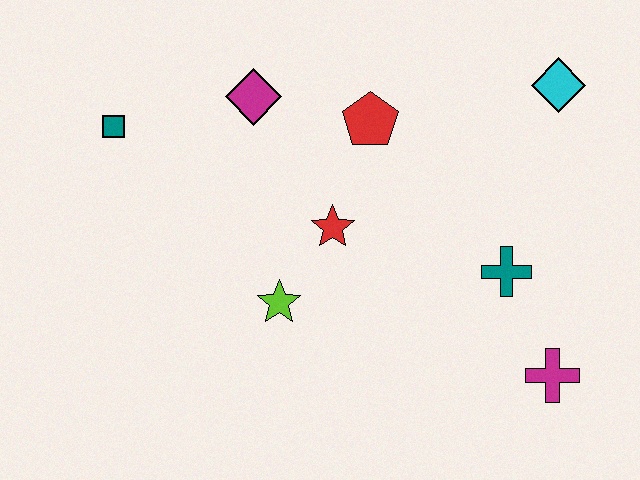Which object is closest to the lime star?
The red star is closest to the lime star.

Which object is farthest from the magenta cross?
The teal square is farthest from the magenta cross.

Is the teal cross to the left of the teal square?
No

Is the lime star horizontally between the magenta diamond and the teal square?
No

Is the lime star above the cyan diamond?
No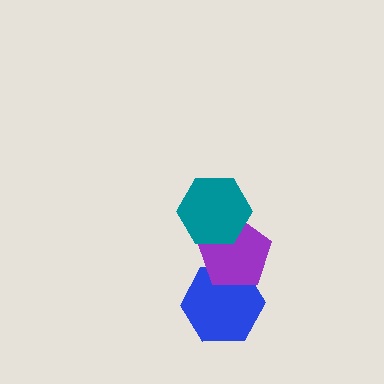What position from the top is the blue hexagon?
The blue hexagon is 3rd from the top.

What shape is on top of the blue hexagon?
The purple pentagon is on top of the blue hexagon.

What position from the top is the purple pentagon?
The purple pentagon is 2nd from the top.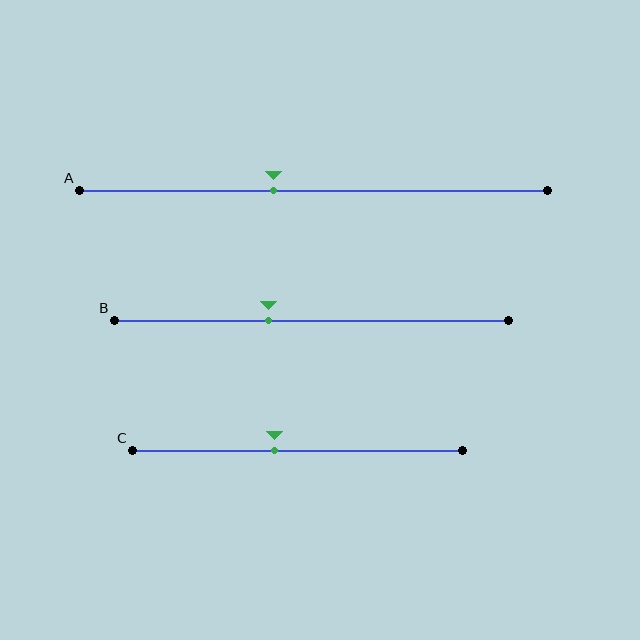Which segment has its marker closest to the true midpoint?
Segment C has its marker closest to the true midpoint.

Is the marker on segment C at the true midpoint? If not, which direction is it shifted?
No, the marker on segment C is shifted to the left by about 7% of the segment length.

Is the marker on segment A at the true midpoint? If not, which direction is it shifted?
No, the marker on segment A is shifted to the left by about 8% of the segment length.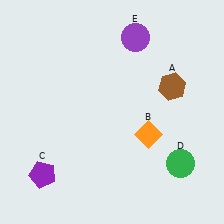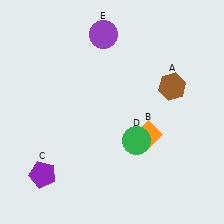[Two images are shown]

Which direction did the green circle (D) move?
The green circle (D) moved left.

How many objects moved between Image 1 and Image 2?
2 objects moved between the two images.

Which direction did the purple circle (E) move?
The purple circle (E) moved left.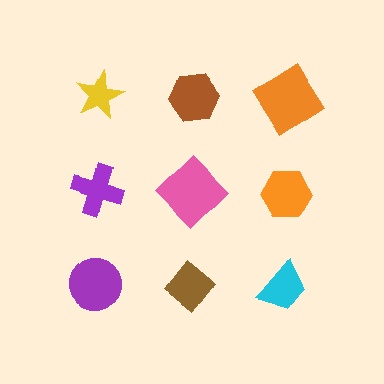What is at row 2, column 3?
An orange hexagon.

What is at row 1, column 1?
A yellow star.